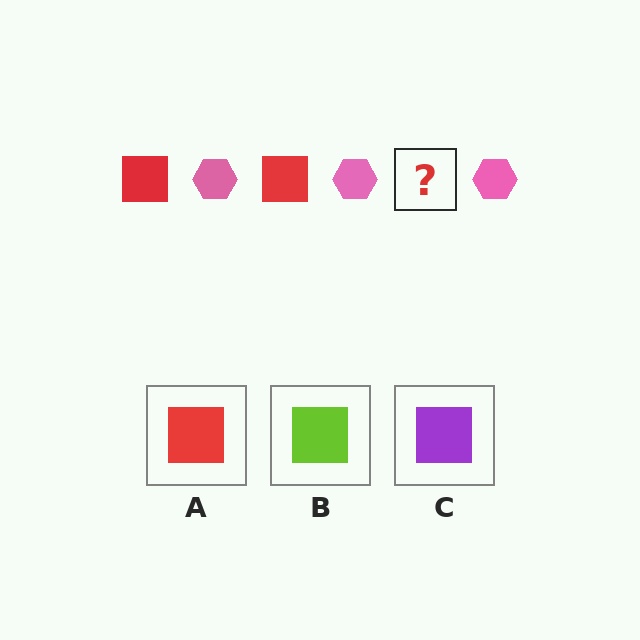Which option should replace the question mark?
Option A.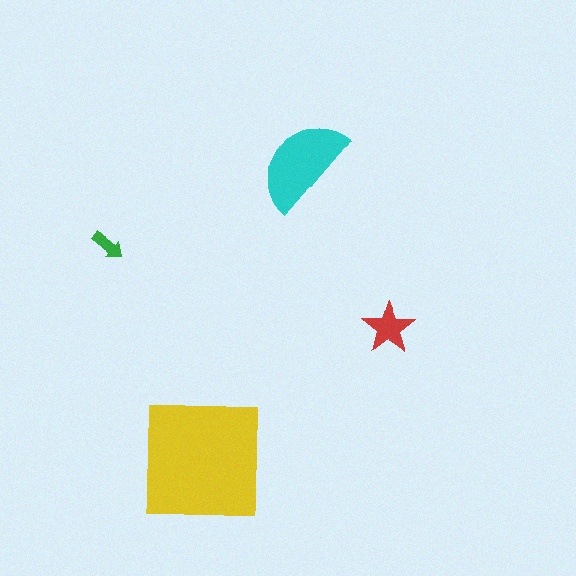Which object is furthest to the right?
The red star is rightmost.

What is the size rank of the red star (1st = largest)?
3rd.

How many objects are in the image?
There are 4 objects in the image.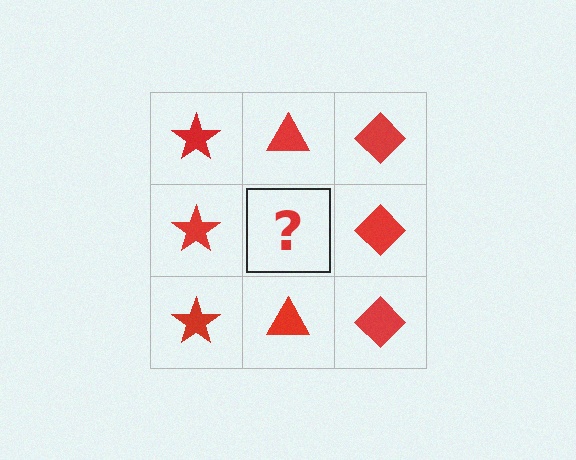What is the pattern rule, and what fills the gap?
The rule is that each column has a consistent shape. The gap should be filled with a red triangle.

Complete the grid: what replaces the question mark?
The question mark should be replaced with a red triangle.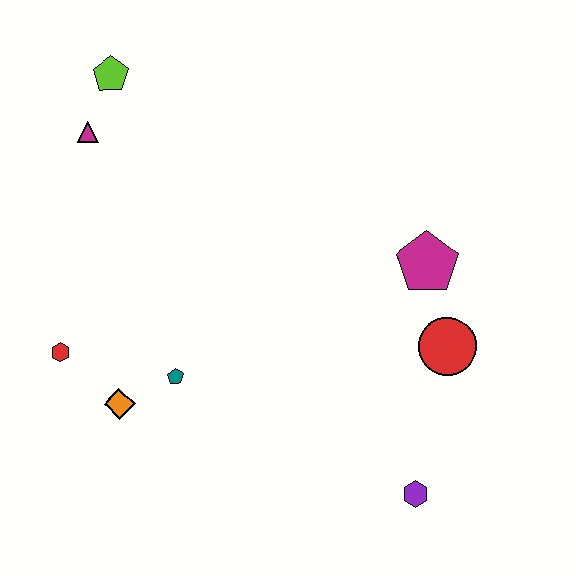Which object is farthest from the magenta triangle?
The purple hexagon is farthest from the magenta triangle.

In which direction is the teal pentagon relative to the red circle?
The teal pentagon is to the left of the red circle.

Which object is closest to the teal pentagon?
The orange diamond is closest to the teal pentagon.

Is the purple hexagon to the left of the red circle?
Yes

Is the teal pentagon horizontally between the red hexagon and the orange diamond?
No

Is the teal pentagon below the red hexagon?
Yes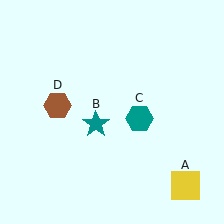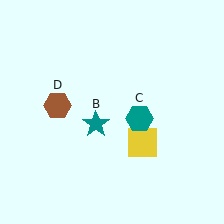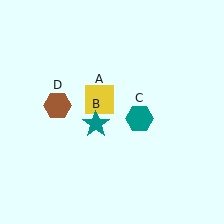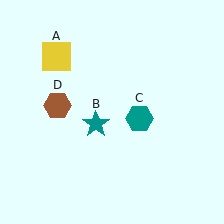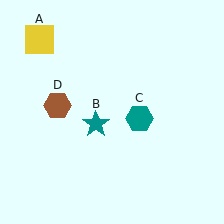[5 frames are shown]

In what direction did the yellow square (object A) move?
The yellow square (object A) moved up and to the left.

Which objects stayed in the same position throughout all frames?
Teal star (object B) and teal hexagon (object C) and brown hexagon (object D) remained stationary.